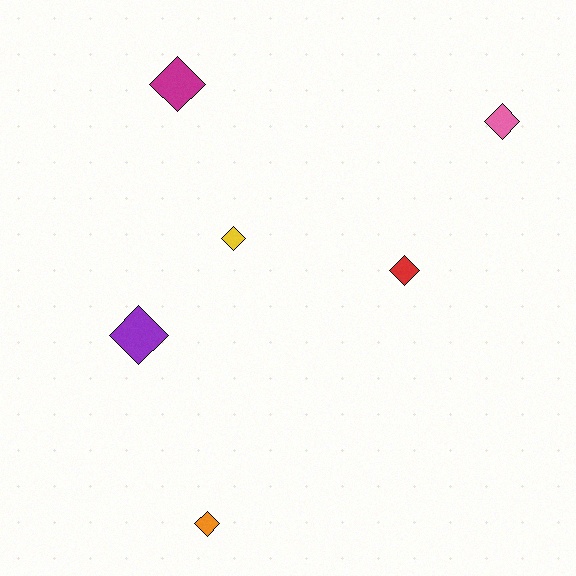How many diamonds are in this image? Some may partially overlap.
There are 6 diamonds.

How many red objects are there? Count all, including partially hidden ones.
There is 1 red object.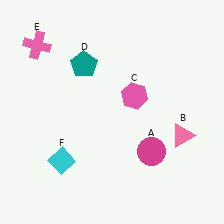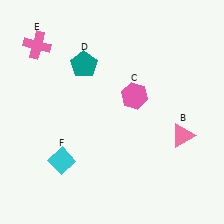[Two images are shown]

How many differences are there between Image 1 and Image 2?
There is 1 difference between the two images.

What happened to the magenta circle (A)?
The magenta circle (A) was removed in Image 2. It was in the bottom-right area of Image 1.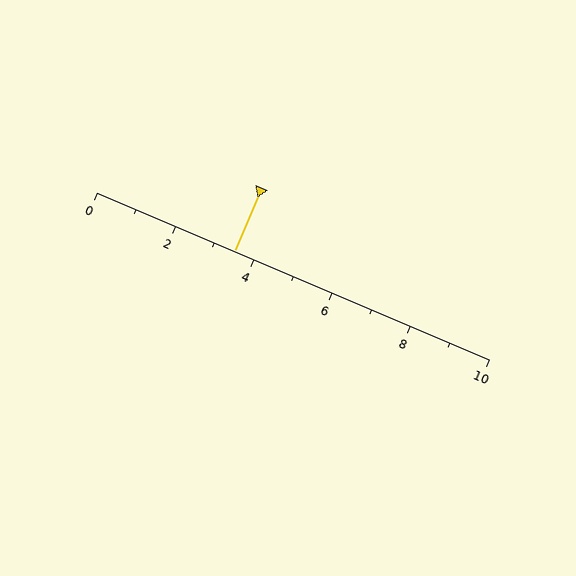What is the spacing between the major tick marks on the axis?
The major ticks are spaced 2 apart.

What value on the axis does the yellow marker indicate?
The marker indicates approximately 3.5.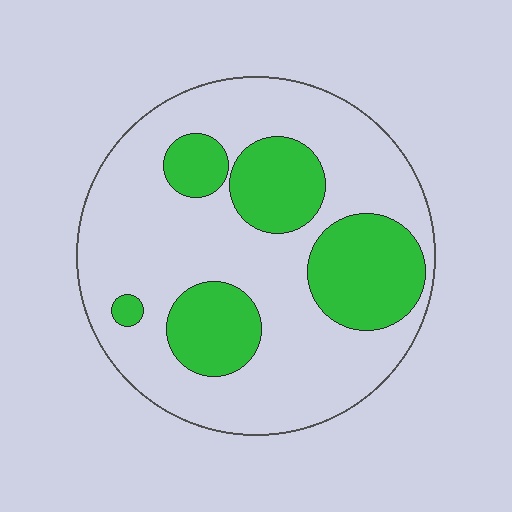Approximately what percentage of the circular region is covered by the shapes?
Approximately 30%.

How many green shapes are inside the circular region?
5.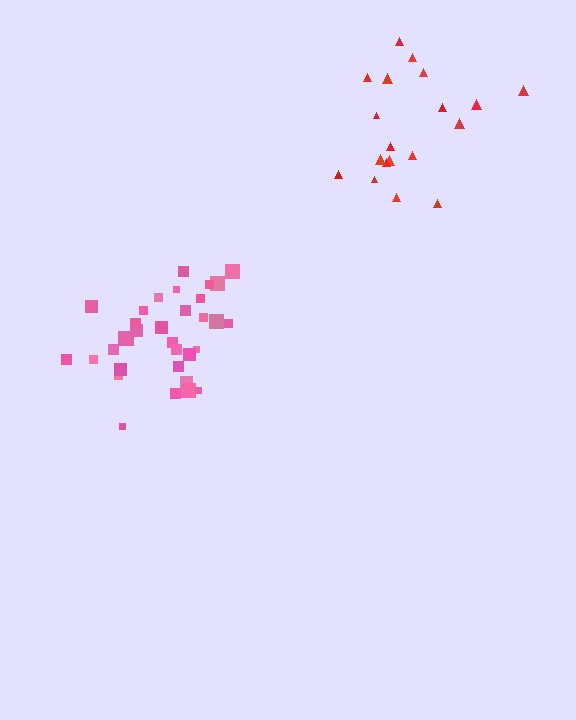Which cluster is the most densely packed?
Pink.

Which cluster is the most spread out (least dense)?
Red.